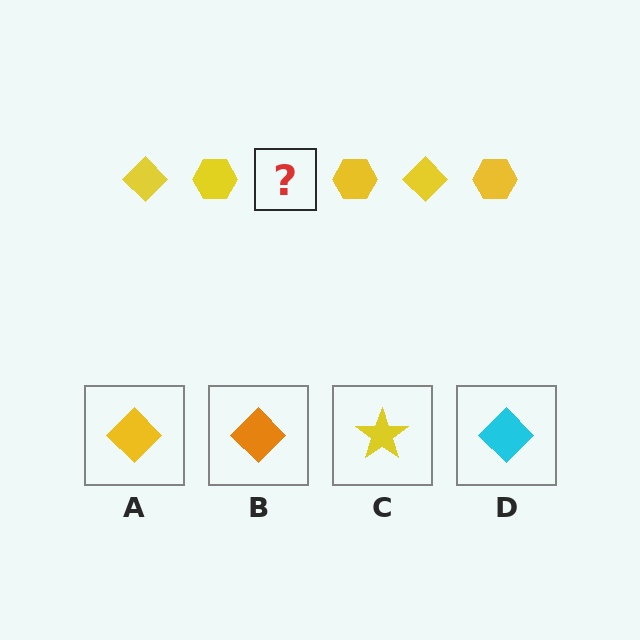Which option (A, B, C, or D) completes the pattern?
A.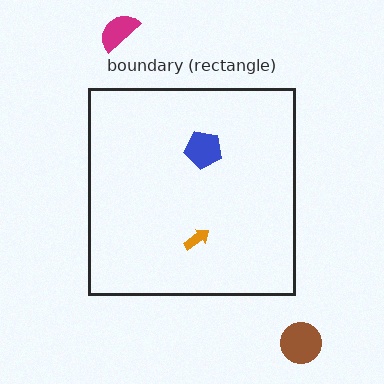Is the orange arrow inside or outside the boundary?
Inside.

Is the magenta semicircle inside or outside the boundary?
Outside.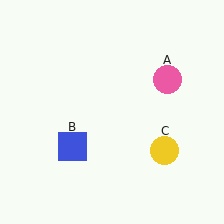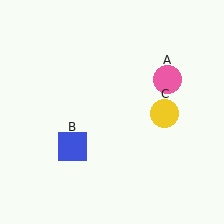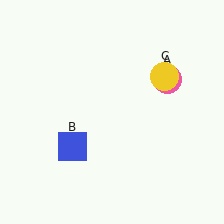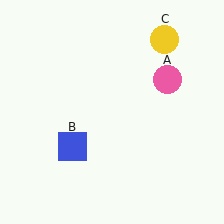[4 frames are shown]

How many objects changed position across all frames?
1 object changed position: yellow circle (object C).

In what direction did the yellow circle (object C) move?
The yellow circle (object C) moved up.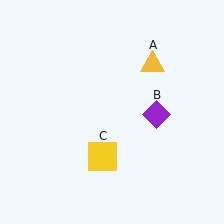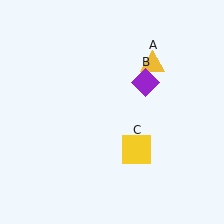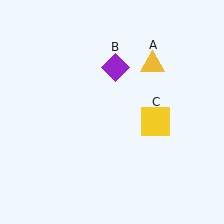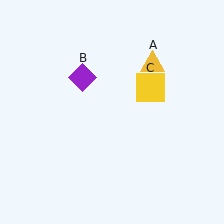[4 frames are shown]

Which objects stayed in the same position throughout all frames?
Yellow triangle (object A) remained stationary.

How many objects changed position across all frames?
2 objects changed position: purple diamond (object B), yellow square (object C).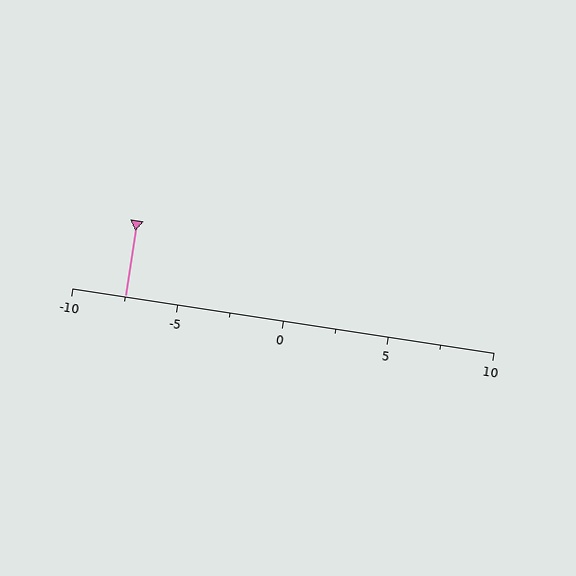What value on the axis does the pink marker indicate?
The marker indicates approximately -7.5.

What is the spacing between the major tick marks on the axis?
The major ticks are spaced 5 apart.